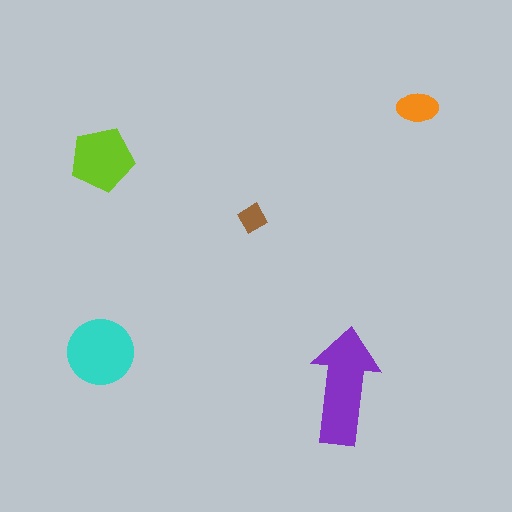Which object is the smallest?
The brown diamond.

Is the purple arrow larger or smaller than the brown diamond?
Larger.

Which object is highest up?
The orange ellipse is topmost.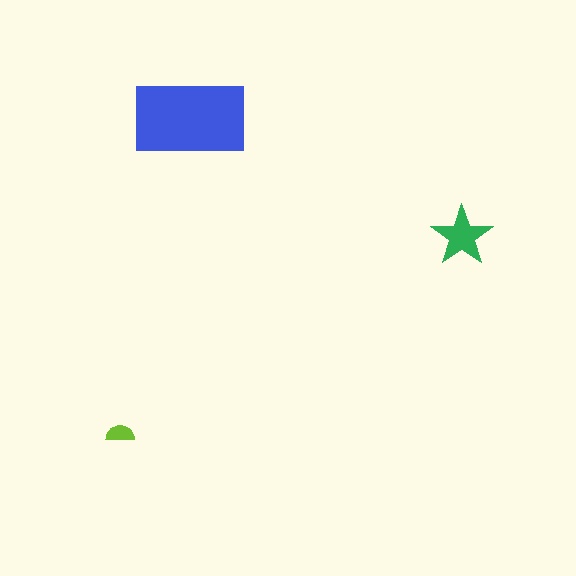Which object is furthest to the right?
The green star is rightmost.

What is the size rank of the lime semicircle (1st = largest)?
3rd.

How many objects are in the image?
There are 3 objects in the image.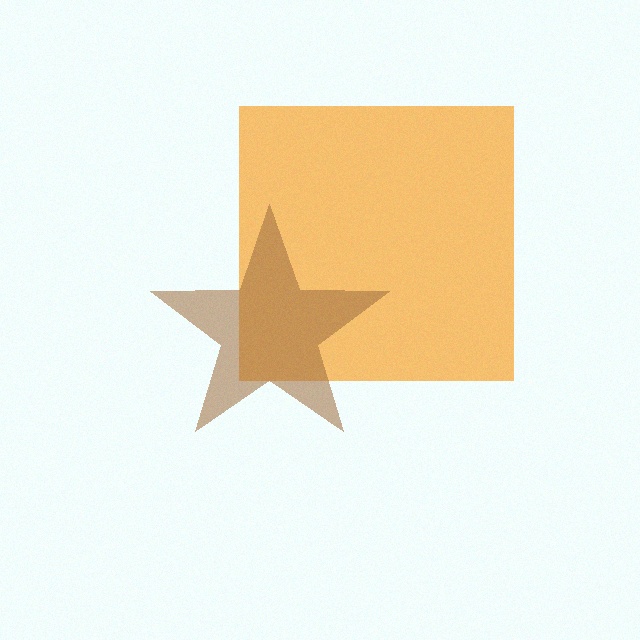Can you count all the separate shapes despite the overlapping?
Yes, there are 2 separate shapes.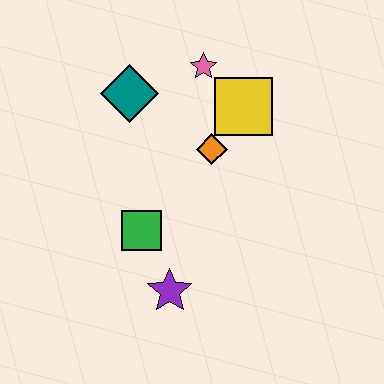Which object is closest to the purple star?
The green square is closest to the purple star.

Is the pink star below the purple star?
No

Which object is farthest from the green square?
The pink star is farthest from the green square.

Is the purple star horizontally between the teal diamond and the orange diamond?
Yes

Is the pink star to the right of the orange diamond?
No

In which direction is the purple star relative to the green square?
The purple star is below the green square.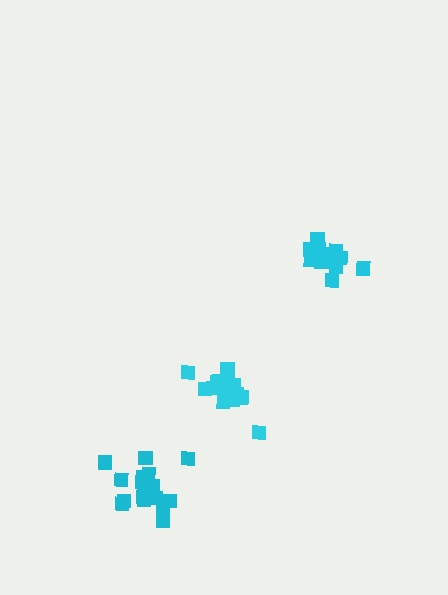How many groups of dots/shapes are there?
There are 3 groups.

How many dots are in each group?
Group 1: 17 dots, Group 2: 15 dots, Group 3: 19 dots (51 total).